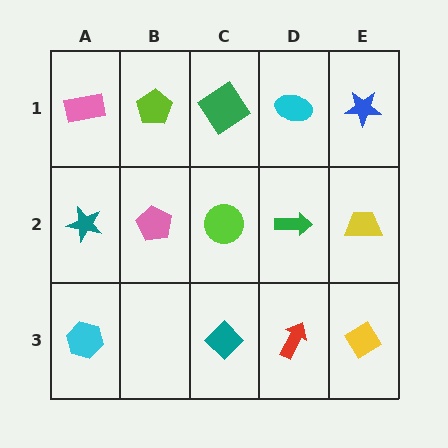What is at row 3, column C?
A teal diamond.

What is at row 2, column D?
A green arrow.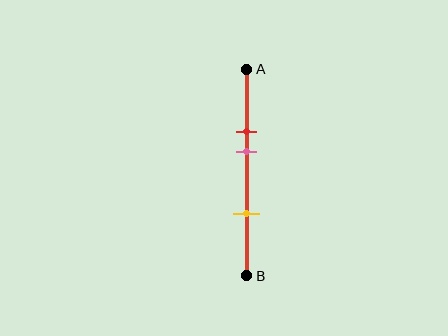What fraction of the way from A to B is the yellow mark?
The yellow mark is approximately 70% (0.7) of the way from A to B.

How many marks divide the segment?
There are 3 marks dividing the segment.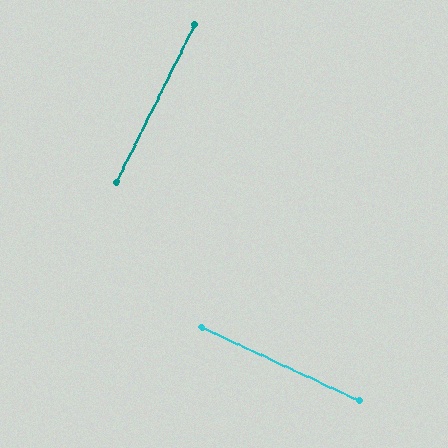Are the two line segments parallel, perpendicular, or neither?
Perpendicular — they meet at approximately 89°.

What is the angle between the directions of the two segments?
Approximately 89 degrees.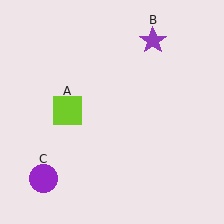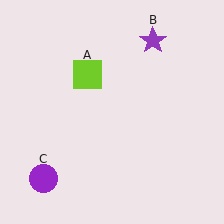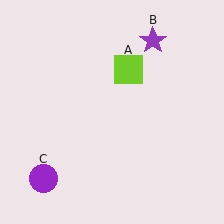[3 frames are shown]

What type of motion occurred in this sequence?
The lime square (object A) rotated clockwise around the center of the scene.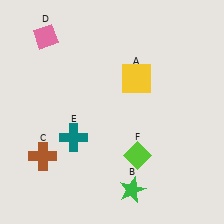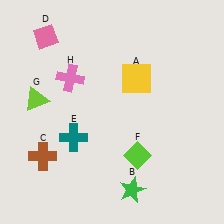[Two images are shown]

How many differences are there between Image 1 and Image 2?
There are 2 differences between the two images.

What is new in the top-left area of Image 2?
A pink cross (H) was added in the top-left area of Image 2.